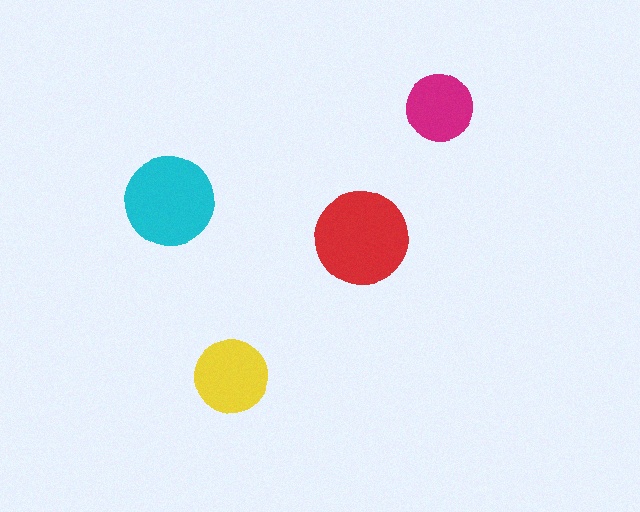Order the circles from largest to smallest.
the red one, the cyan one, the yellow one, the magenta one.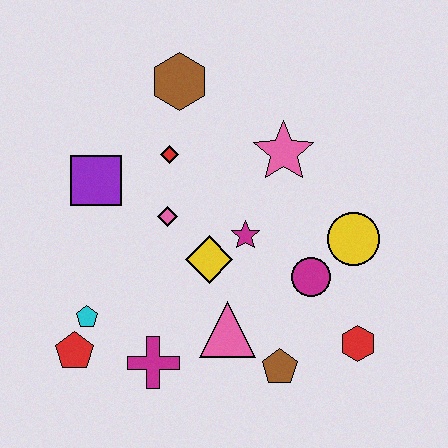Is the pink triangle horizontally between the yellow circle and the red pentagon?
Yes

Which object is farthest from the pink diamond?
The red hexagon is farthest from the pink diamond.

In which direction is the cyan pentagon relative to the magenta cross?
The cyan pentagon is to the left of the magenta cross.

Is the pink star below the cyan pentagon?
No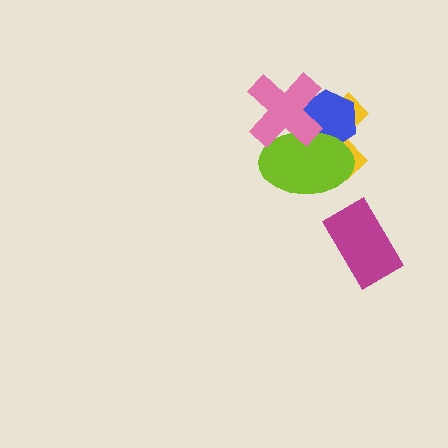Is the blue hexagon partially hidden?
Yes, it is partially covered by another shape.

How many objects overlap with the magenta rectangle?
0 objects overlap with the magenta rectangle.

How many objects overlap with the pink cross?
3 objects overlap with the pink cross.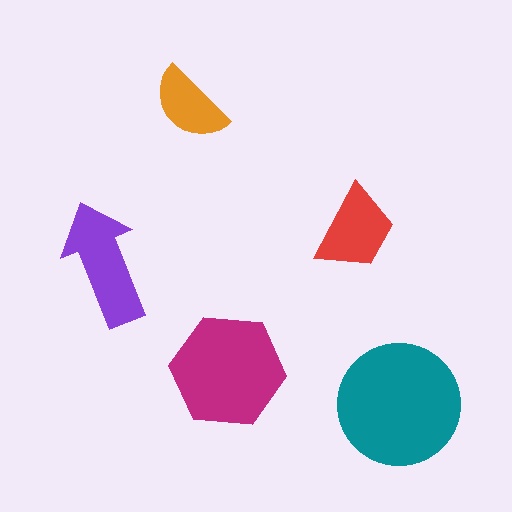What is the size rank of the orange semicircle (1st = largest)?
5th.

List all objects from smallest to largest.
The orange semicircle, the red trapezoid, the purple arrow, the magenta hexagon, the teal circle.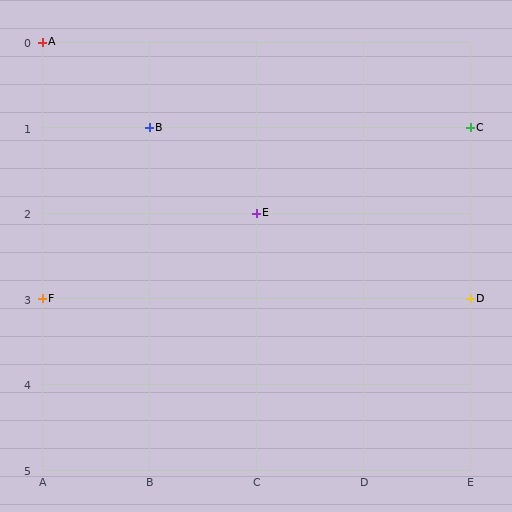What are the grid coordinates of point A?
Point A is at grid coordinates (A, 0).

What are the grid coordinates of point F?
Point F is at grid coordinates (A, 3).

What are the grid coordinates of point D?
Point D is at grid coordinates (E, 3).